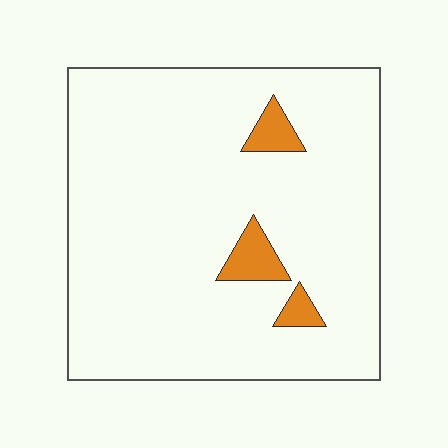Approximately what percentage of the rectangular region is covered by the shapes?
Approximately 5%.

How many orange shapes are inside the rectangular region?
3.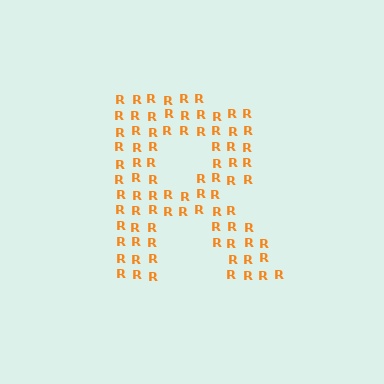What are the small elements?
The small elements are letter R's.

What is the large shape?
The large shape is the letter R.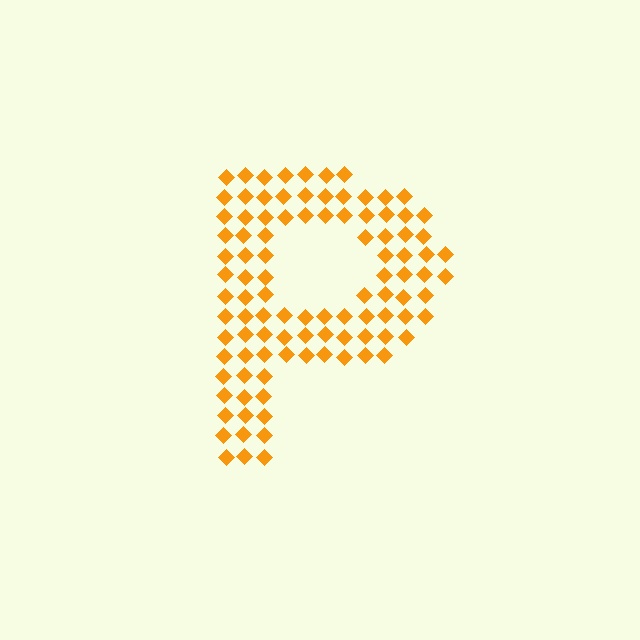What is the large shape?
The large shape is the letter P.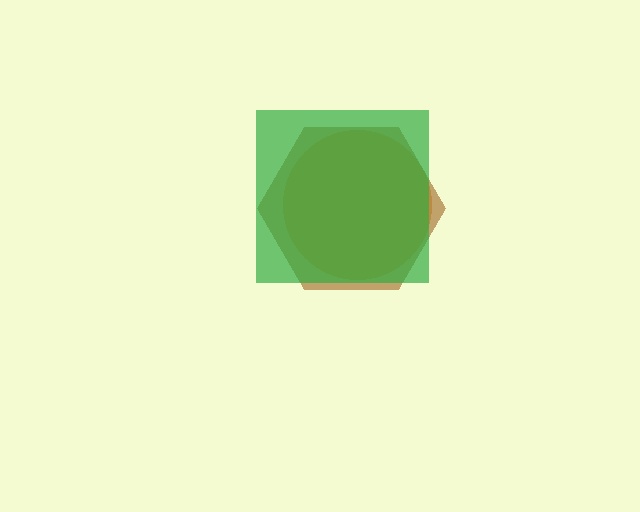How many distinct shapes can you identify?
There are 3 distinct shapes: an orange circle, a brown hexagon, a green square.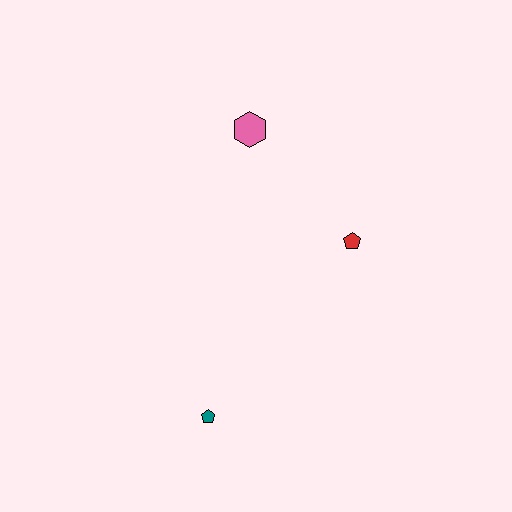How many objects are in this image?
There are 3 objects.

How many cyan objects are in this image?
There are no cyan objects.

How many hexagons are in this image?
There is 1 hexagon.